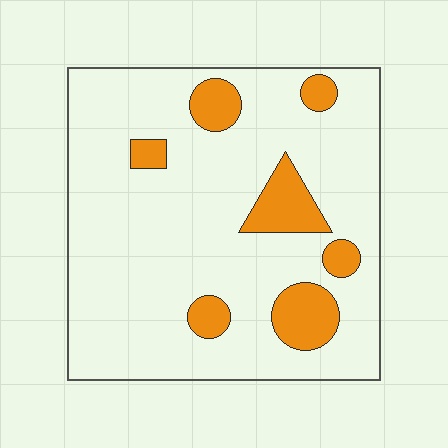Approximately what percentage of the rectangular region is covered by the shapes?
Approximately 15%.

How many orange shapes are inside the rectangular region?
7.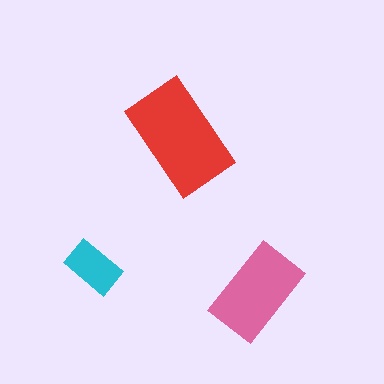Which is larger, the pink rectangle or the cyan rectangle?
The pink one.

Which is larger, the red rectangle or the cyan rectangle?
The red one.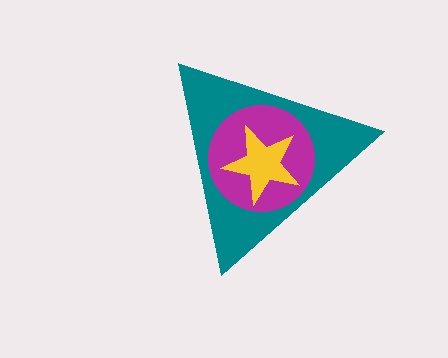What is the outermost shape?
The teal triangle.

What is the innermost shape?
The yellow star.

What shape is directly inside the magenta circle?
The yellow star.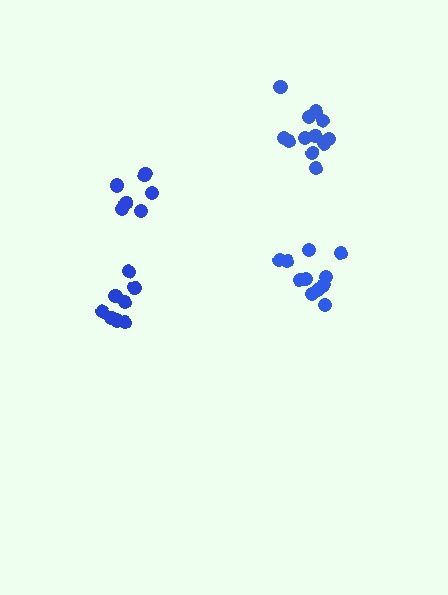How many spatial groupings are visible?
There are 4 spatial groupings.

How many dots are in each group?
Group 1: 6 dots, Group 2: 11 dots, Group 3: 8 dots, Group 4: 12 dots (37 total).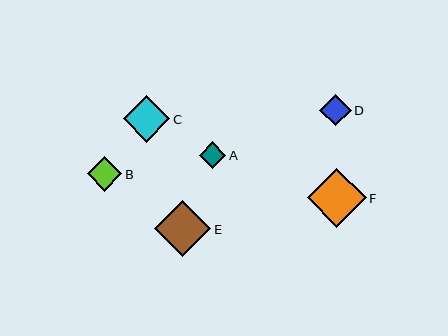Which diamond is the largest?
Diamond F is the largest with a size of approximately 59 pixels.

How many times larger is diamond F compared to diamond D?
Diamond F is approximately 1.9 times the size of diamond D.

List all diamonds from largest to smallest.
From largest to smallest: F, E, C, B, D, A.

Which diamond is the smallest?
Diamond A is the smallest with a size of approximately 27 pixels.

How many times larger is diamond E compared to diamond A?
Diamond E is approximately 2.1 times the size of diamond A.